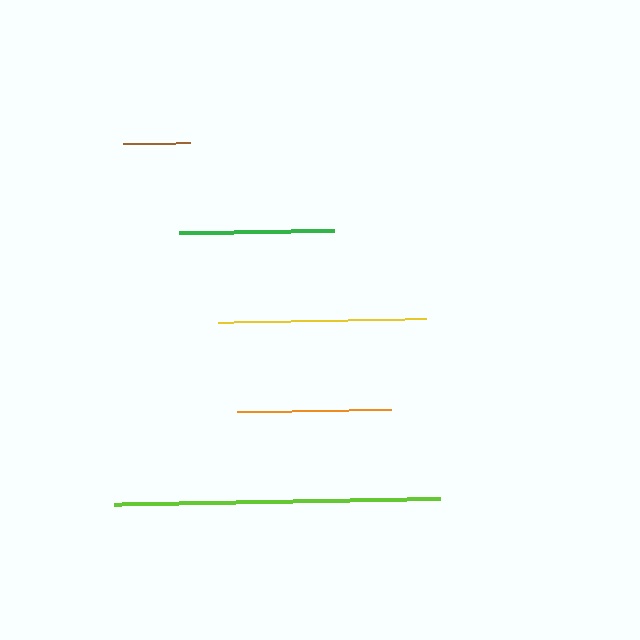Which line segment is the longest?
The lime line is the longest at approximately 326 pixels.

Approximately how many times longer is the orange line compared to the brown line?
The orange line is approximately 2.3 times the length of the brown line.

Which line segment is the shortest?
The brown line is the shortest at approximately 67 pixels.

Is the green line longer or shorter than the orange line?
The green line is longer than the orange line.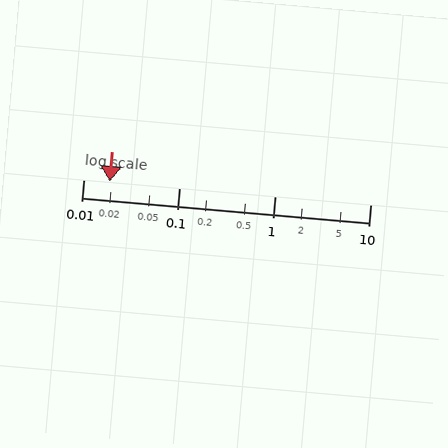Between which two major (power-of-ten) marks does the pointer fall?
The pointer is between 0.01 and 0.1.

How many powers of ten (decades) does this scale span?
The scale spans 3 decades, from 0.01 to 10.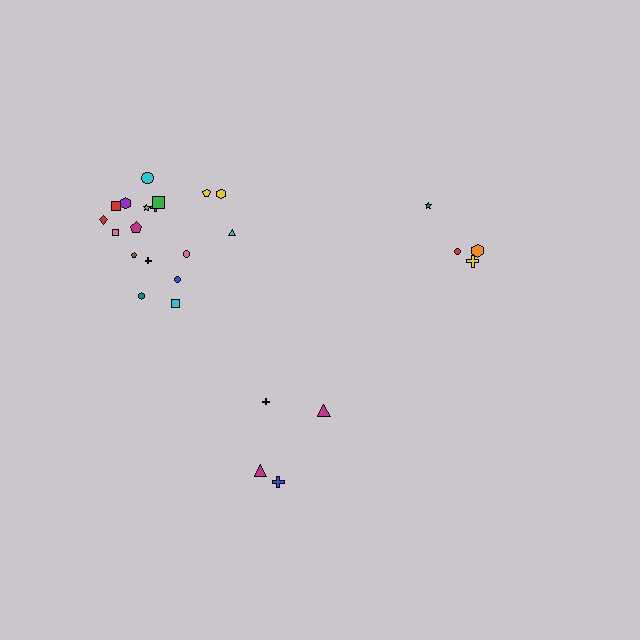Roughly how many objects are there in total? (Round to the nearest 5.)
Roughly 25 objects in total.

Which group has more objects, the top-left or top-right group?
The top-left group.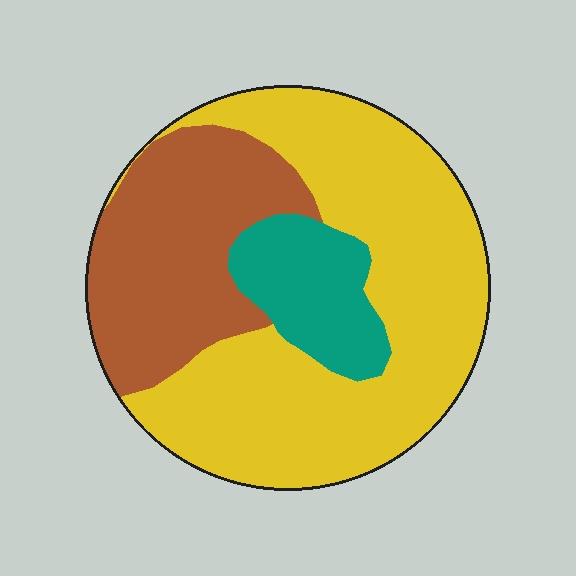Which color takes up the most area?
Yellow, at roughly 55%.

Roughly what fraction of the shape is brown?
Brown covers roughly 30% of the shape.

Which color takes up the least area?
Teal, at roughly 15%.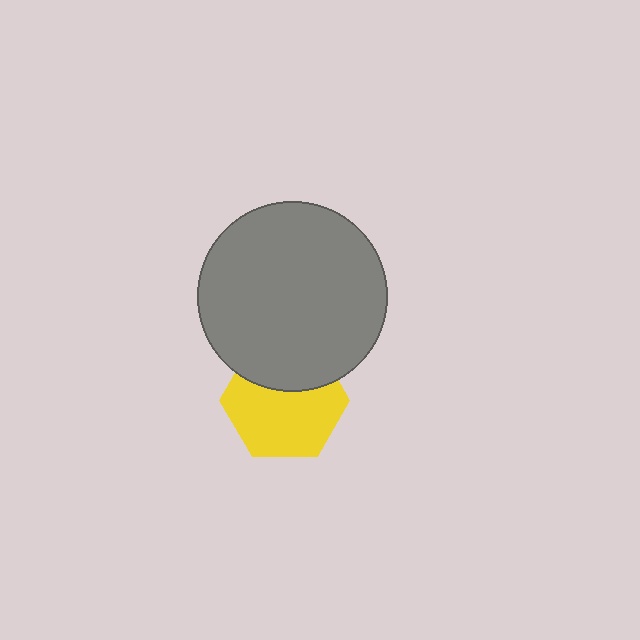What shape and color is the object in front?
The object in front is a gray circle.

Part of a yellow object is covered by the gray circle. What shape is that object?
It is a hexagon.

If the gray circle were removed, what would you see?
You would see the complete yellow hexagon.